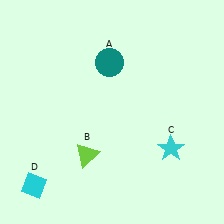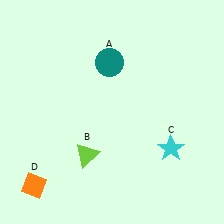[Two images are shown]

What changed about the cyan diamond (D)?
In Image 1, D is cyan. In Image 2, it changed to orange.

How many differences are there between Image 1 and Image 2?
There is 1 difference between the two images.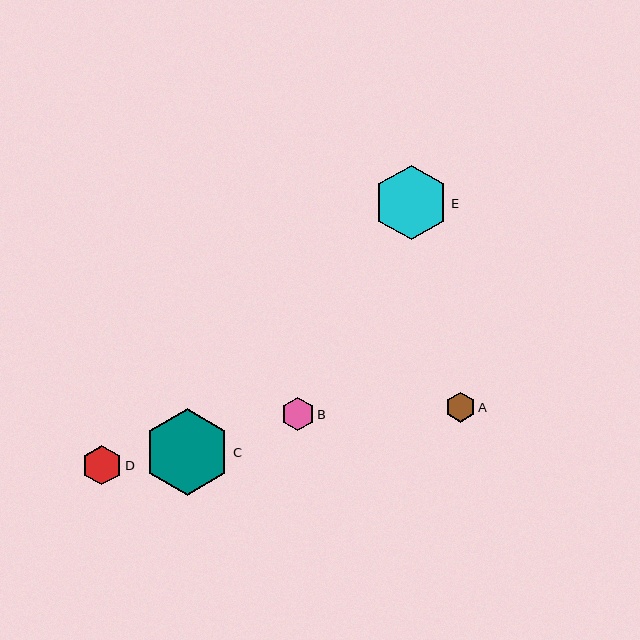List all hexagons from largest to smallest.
From largest to smallest: C, E, D, B, A.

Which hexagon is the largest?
Hexagon C is the largest with a size of approximately 86 pixels.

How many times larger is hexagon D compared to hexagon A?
Hexagon D is approximately 1.3 times the size of hexagon A.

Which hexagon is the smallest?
Hexagon A is the smallest with a size of approximately 30 pixels.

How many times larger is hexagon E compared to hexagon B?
Hexagon E is approximately 2.3 times the size of hexagon B.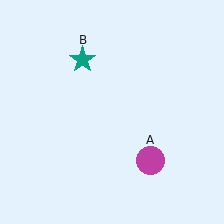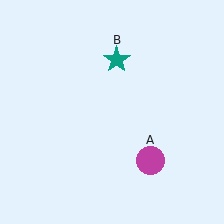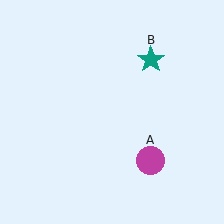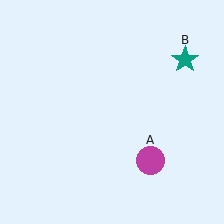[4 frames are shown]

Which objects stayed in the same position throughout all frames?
Magenta circle (object A) remained stationary.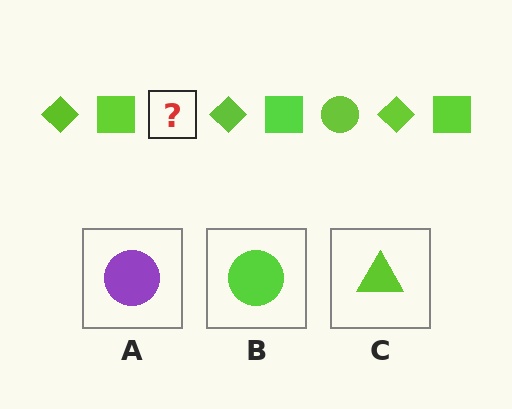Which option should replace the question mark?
Option B.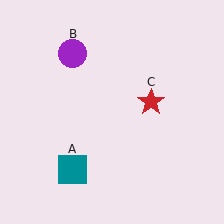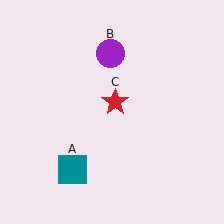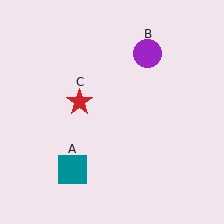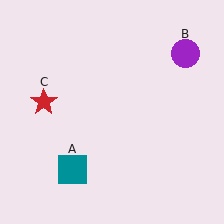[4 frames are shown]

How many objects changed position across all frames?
2 objects changed position: purple circle (object B), red star (object C).